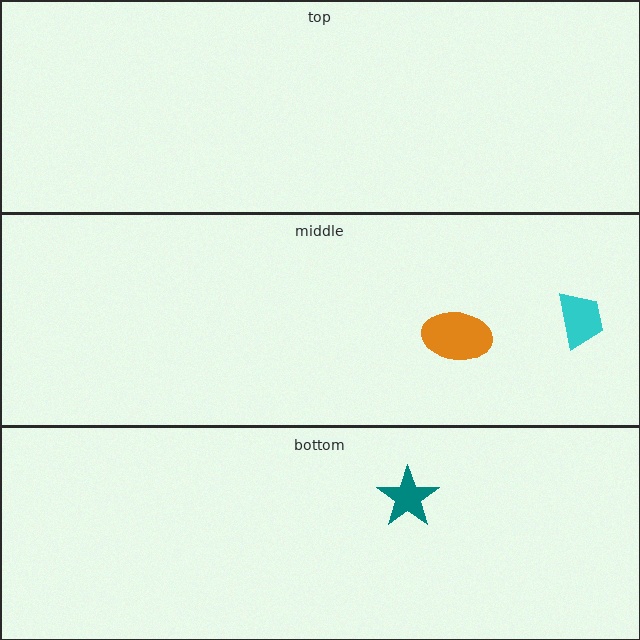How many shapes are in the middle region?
2.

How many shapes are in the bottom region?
1.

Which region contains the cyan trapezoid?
The middle region.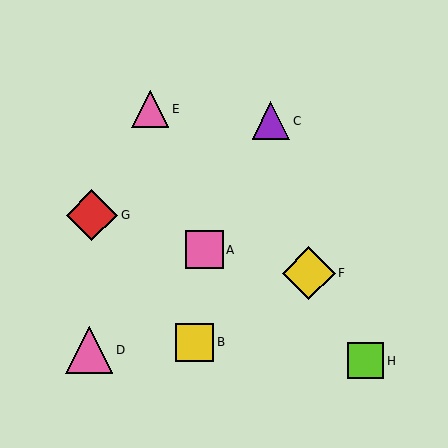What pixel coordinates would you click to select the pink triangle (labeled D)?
Click at (89, 350) to select the pink triangle D.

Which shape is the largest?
The yellow diamond (labeled F) is the largest.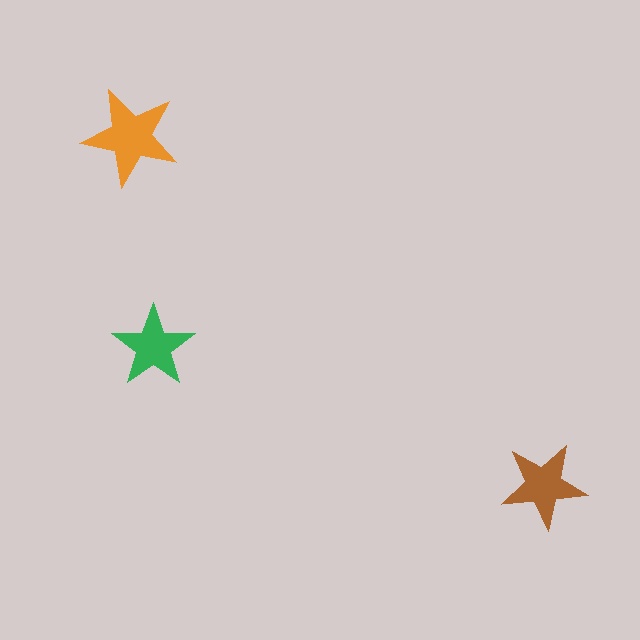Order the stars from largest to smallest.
the orange one, the brown one, the green one.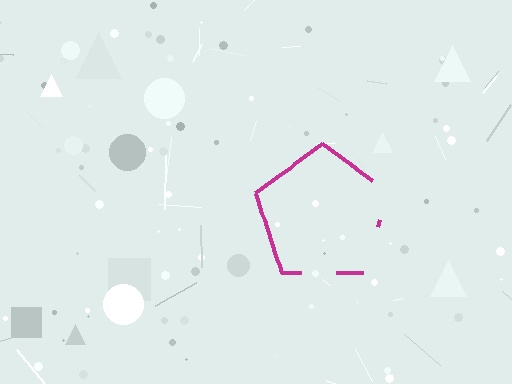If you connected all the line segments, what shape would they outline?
They would outline a pentagon.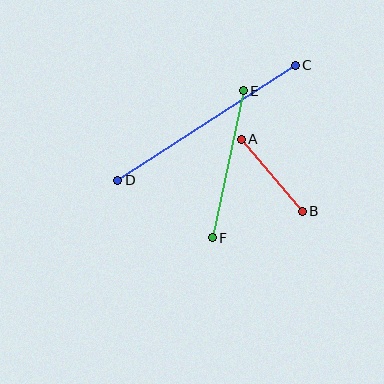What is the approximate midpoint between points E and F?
The midpoint is at approximately (228, 164) pixels.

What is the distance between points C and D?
The distance is approximately 211 pixels.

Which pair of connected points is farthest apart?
Points C and D are farthest apart.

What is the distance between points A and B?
The distance is approximately 95 pixels.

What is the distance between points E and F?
The distance is approximately 151 pixels.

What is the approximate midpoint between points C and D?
The midpoint is at approximately (206, 123) pixels.